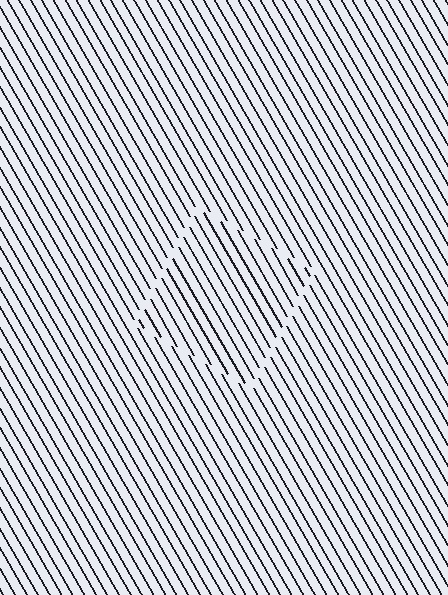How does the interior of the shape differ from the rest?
The interior of the shape contains the same grating, shifted by half a period — the contour is defined by the phase discontinuity where line-ends from the inner and outer gratings abut.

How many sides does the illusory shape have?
4 sides — the line-ends trace a square.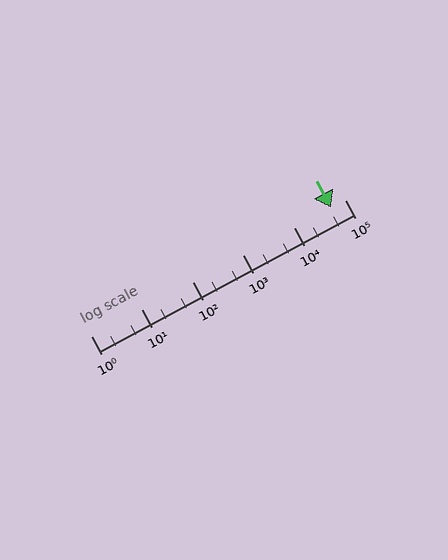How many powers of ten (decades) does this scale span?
The scale spans 5 decades, from 1 to 100000.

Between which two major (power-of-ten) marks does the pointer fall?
The pointer is between 10000 and 100000.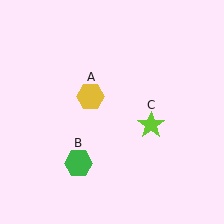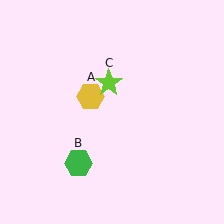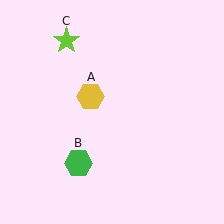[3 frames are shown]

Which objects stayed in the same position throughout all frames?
Yellow hexagon (object A) and green hexagon (object B) remained stationary.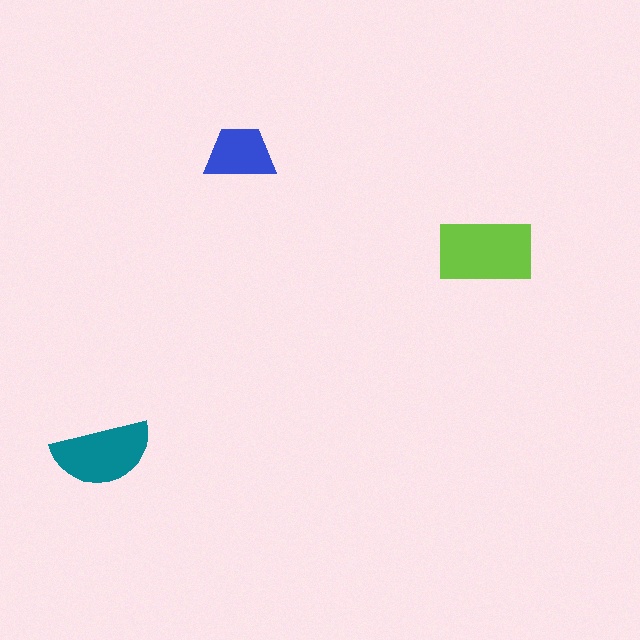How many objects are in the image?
There are 3 objects in the image.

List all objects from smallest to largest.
The blue trapezoid, the teal semicircle, the lime rectangle.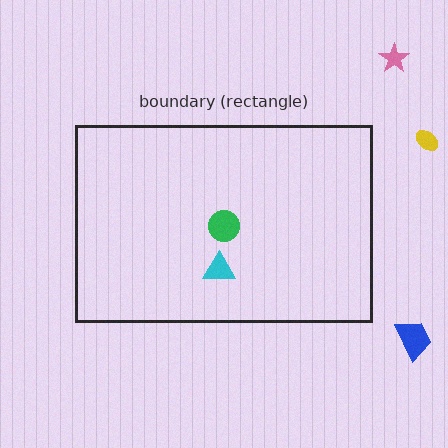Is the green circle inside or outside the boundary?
Inside.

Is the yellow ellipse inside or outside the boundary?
Outside.